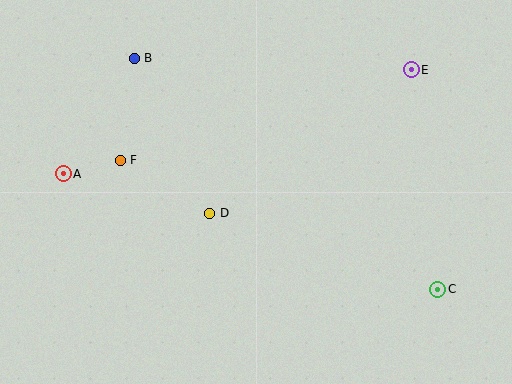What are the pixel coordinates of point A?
Point A is at (63, 174).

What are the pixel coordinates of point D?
Point D is at (210, 213).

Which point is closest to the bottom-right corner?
Point C is closest to the bottom-right corner.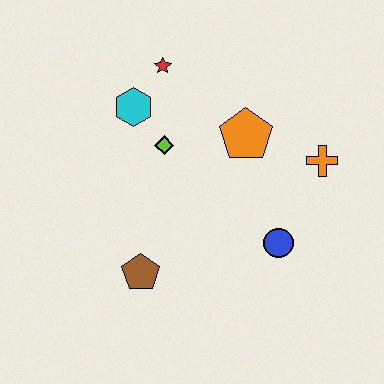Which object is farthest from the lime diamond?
The orange cross is farthest from the lime diamond.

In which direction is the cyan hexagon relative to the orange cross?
The cyan hexagon is to the left of the orange cross.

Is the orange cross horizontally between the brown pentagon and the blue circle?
No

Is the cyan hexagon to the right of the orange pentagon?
No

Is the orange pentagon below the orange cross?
No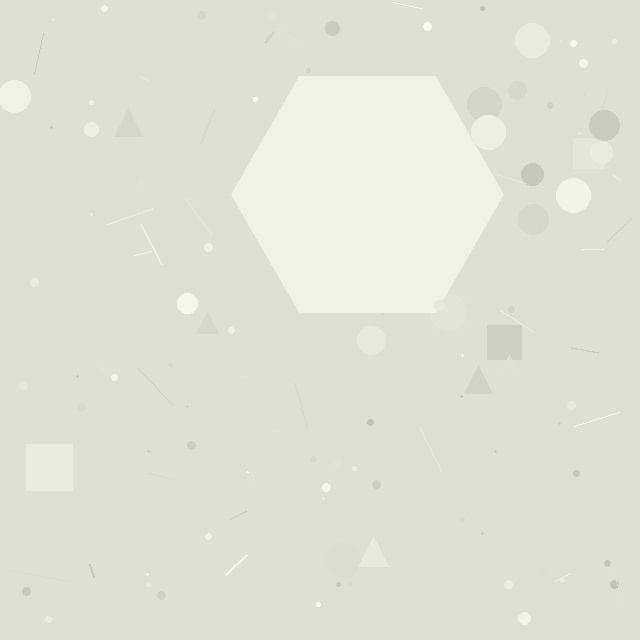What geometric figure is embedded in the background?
A hexagon is embedded in the background.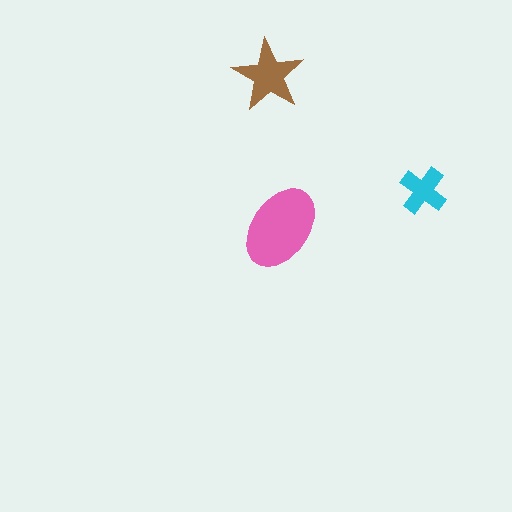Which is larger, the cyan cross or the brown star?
The brown star.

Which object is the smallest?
The cyan cross.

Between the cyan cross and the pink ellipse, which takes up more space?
The pink ellipse.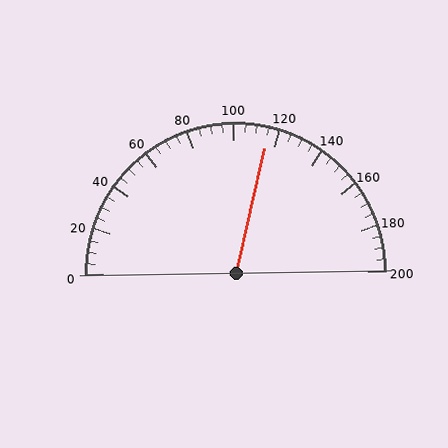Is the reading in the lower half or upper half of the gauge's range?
The reading is in the upper half of the range (0 to 200).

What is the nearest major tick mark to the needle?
The nearest major tick mark is 120.